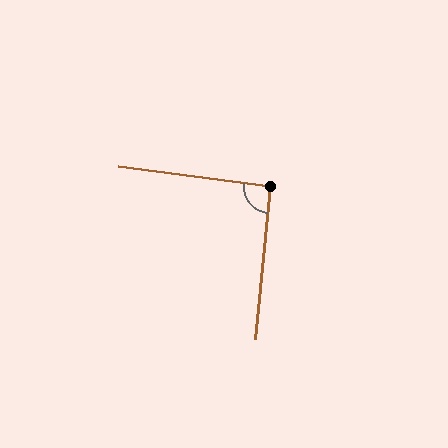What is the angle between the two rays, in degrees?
Approximately 92 degrees.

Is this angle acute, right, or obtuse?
It is approximately a right angle.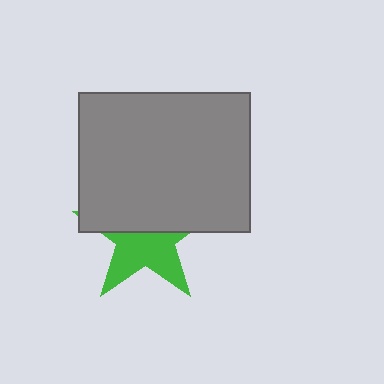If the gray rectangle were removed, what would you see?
You would see the complete green star.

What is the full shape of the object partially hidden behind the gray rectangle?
The partially hidden object is a green star.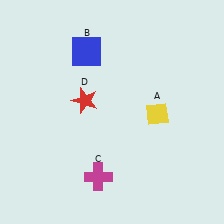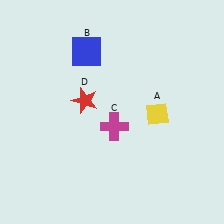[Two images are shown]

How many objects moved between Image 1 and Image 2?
1 object moved between the two images.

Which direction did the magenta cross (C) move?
The magenta cross (C) moved up.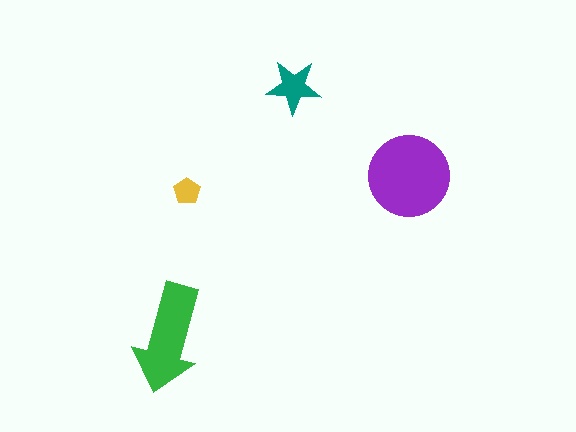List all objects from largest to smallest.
The purple circle, the green arrow, the teal star, the yellow pentagon.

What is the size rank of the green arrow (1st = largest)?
2nd.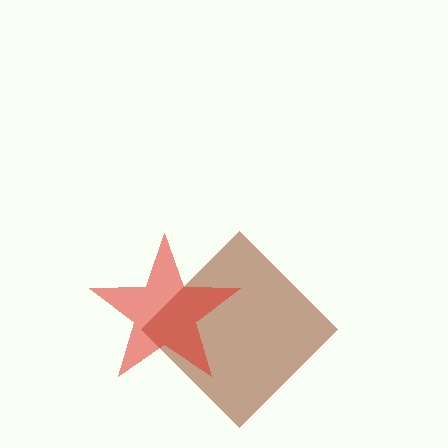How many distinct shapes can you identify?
There are 2 distinct shapes: a brown diamond, a red star.